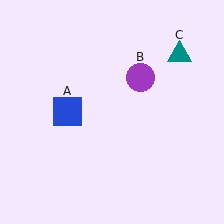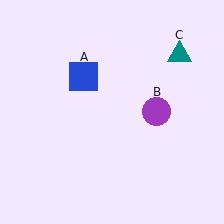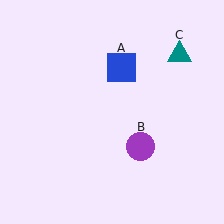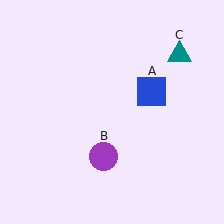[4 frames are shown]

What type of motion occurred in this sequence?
The blue square (object A), purple circle (object B) rotated clockwise around the center of the scene.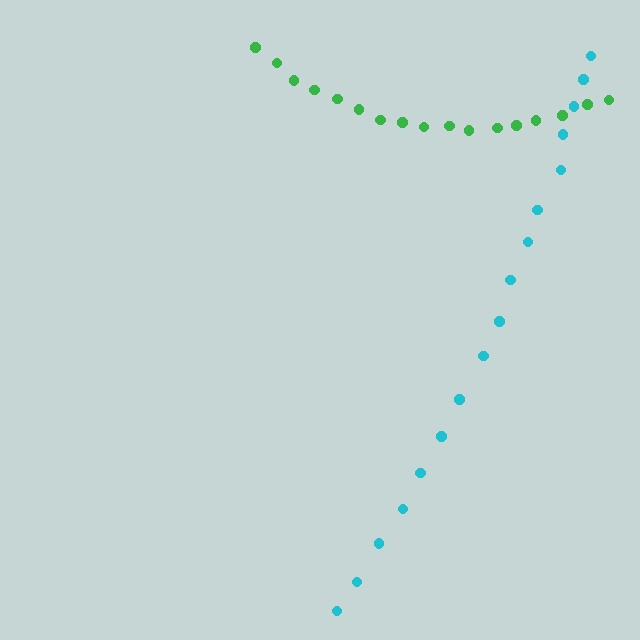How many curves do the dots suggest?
There are 2 distinct paths.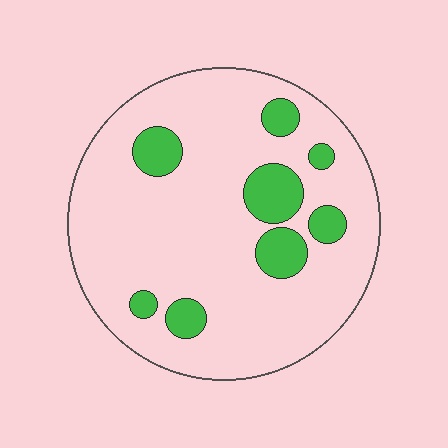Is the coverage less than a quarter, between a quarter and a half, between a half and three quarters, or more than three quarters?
Less than a quarter.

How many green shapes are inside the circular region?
8.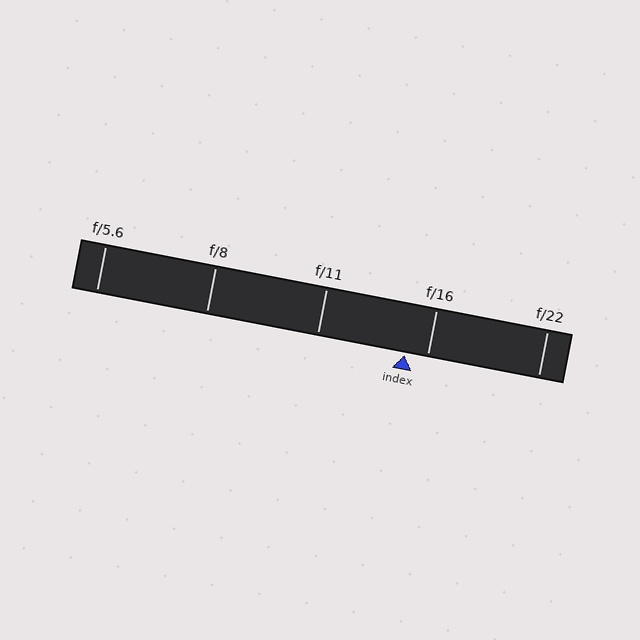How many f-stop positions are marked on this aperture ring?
There are 5 f-stop positions marked.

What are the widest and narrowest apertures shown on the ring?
The widest aperture shown is f/5.6 and the narrowest is f/22.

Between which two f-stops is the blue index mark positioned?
The index mark is between f/11 and f/16.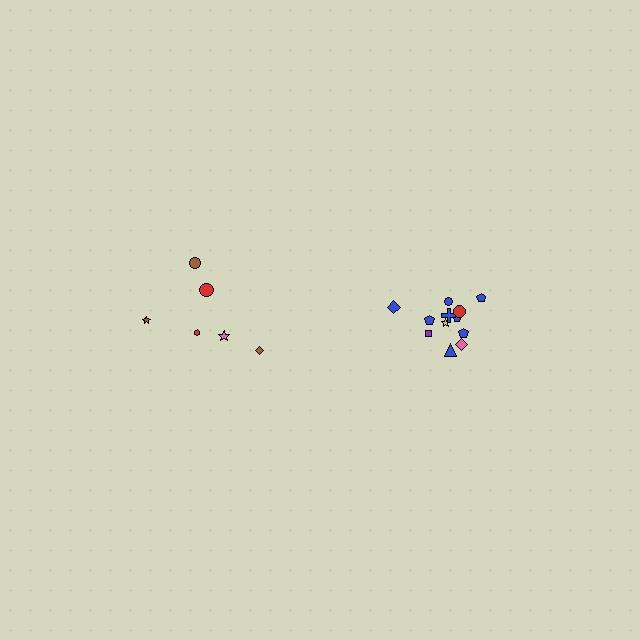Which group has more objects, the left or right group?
The right group.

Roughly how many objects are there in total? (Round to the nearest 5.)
Roughly 20 objects in total.